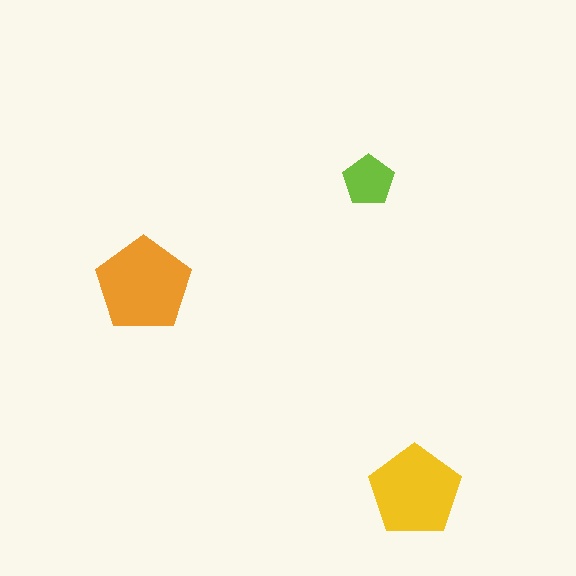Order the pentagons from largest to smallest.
the orange one, the yellow one, the lime one.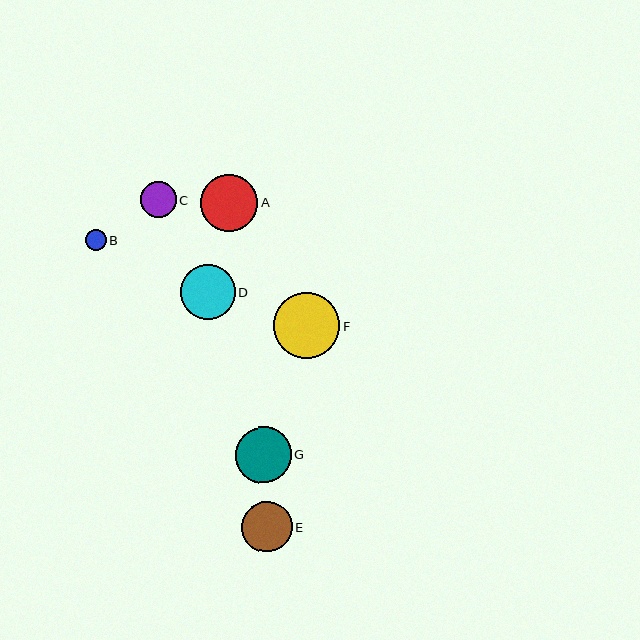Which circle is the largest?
Circle F is the largest with a size of approximately 66 pixels.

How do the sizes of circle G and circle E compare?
Circle G and circle E are approximately the same size.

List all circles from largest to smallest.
From largest to smallest: F, A, G, D, E, C, B.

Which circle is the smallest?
Circle B is the smallest with a size of approximately 20 pixels.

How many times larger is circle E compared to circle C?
Circle E is approximately 1.4 times the size of circle C.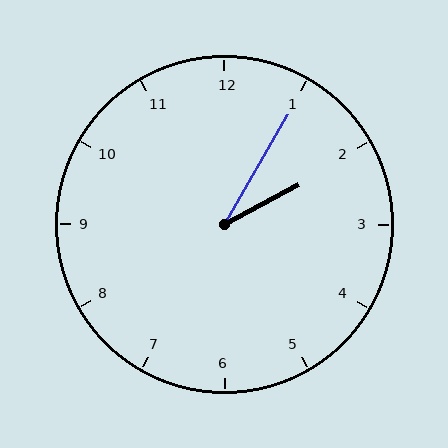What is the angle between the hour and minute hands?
Approximately 32 degrees.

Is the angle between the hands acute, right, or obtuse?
It is acute.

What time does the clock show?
2:05.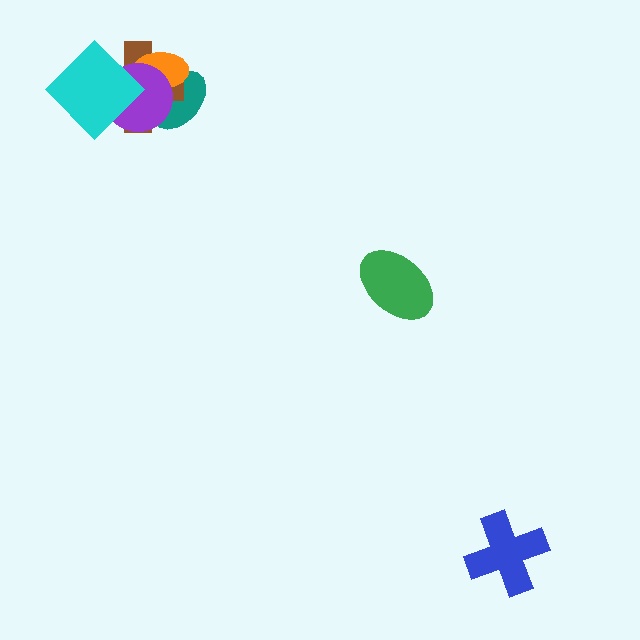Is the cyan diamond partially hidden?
No, no other shape covers it.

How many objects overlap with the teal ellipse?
3 objects overlap with the teal ellipse.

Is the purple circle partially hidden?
Yes, it is partially covered by another shape.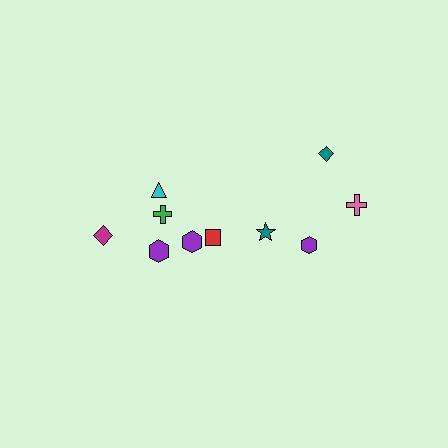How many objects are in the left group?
There are 6 objects.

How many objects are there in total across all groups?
There are 10 objects.